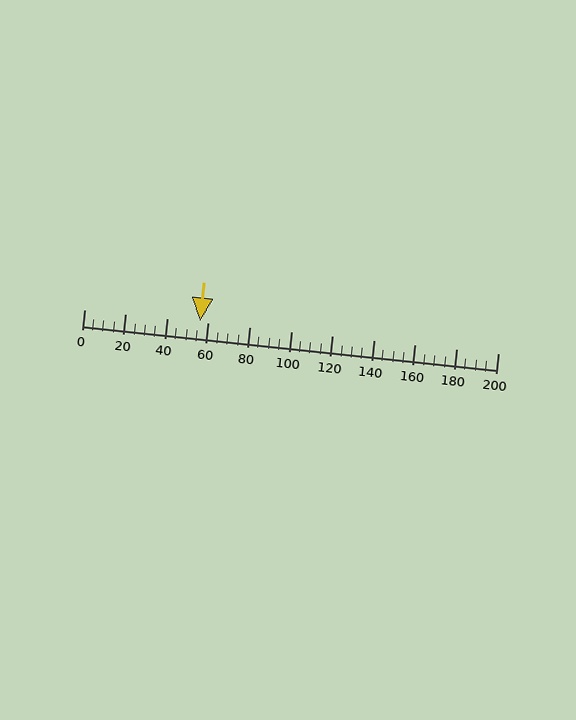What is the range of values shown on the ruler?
The ruler shows values from 0 to 200.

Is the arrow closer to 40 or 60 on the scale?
The arrow is closer to 60.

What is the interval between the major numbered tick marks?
The major tick marks are spaced 20 units apart.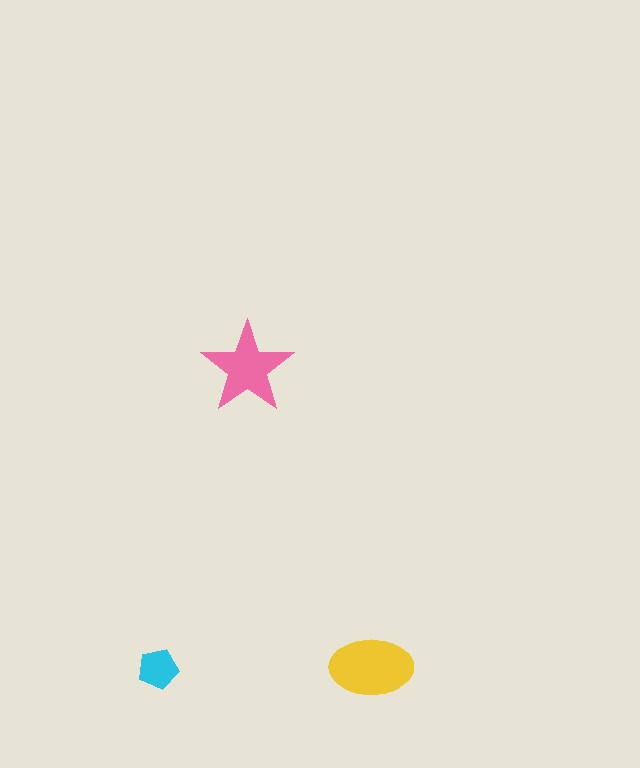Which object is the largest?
The yellow ellipse.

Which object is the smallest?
The cyan pentagon.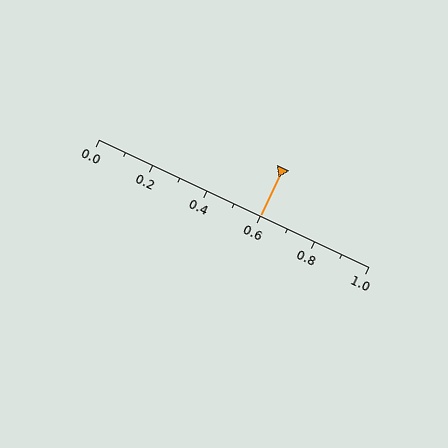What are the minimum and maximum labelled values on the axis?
The axis runs from 0.0 to 1.0.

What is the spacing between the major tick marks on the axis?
The major ticks are spaced 0.2 apart.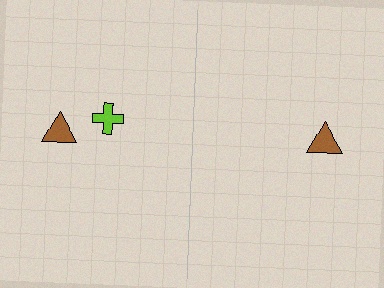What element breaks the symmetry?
A lime cross is missing from the right side.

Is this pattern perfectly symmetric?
No, the pattern is not perfectly symmetric. A lime cross is missing from the right side.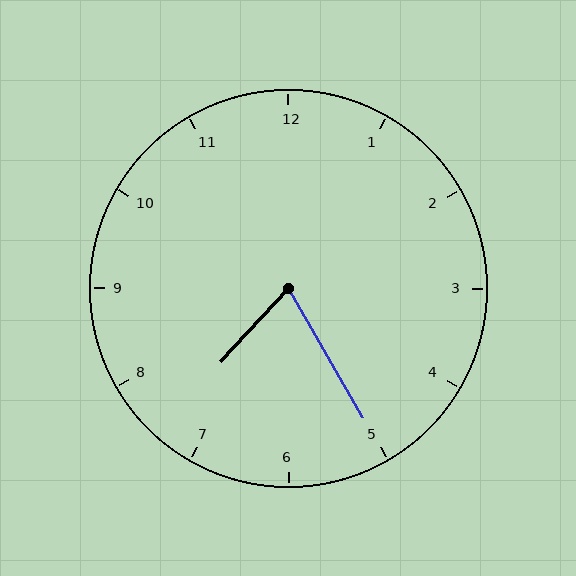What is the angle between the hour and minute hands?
Approximately 72 degrees.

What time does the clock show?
7:25.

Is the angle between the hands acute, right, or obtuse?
It is acute.